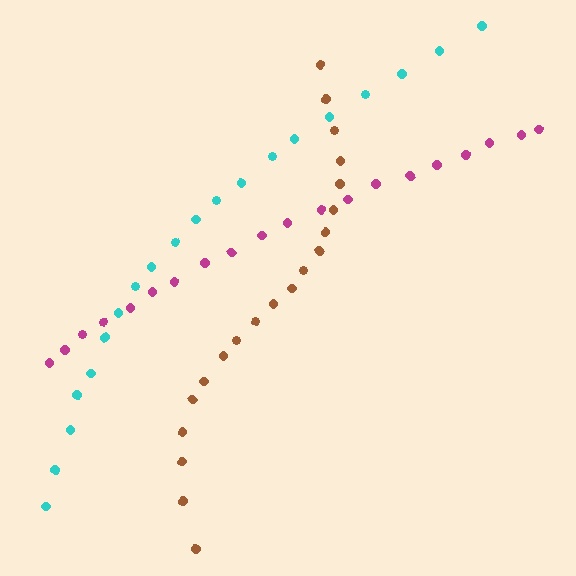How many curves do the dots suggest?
There are 3 distinct paths.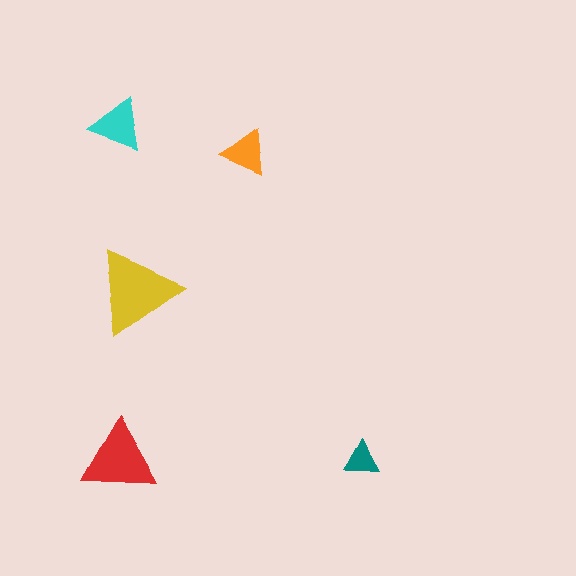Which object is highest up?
The cyan triangle is topmost.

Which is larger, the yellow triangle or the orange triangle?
The yellow one.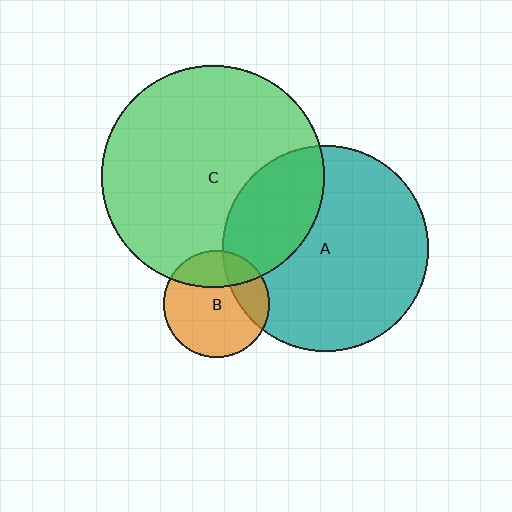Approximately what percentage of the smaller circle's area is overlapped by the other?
Approximately 25%.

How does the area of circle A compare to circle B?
Approximately 3.8 times.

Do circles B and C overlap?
Yes.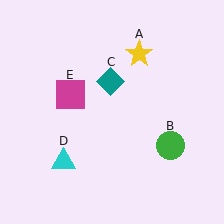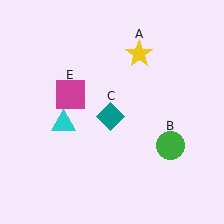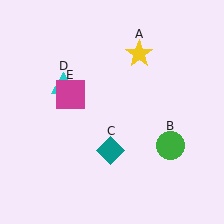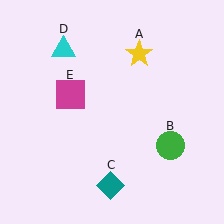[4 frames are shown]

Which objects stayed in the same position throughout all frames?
Yellow star (object A) and green circle (object B) and magenta square (object E) remained stationary.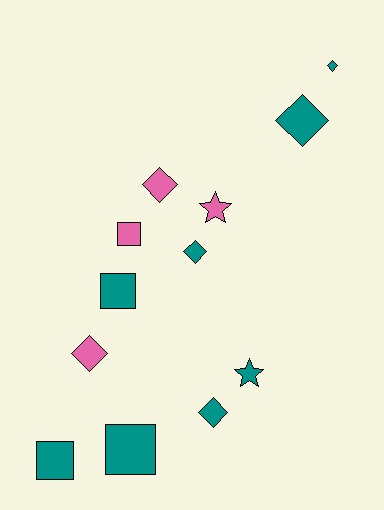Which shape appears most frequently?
Diamond, with 6 objects.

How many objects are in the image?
There are 12 objects.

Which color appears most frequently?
Teal, with 8 objects.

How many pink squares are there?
There is 1 pink square.